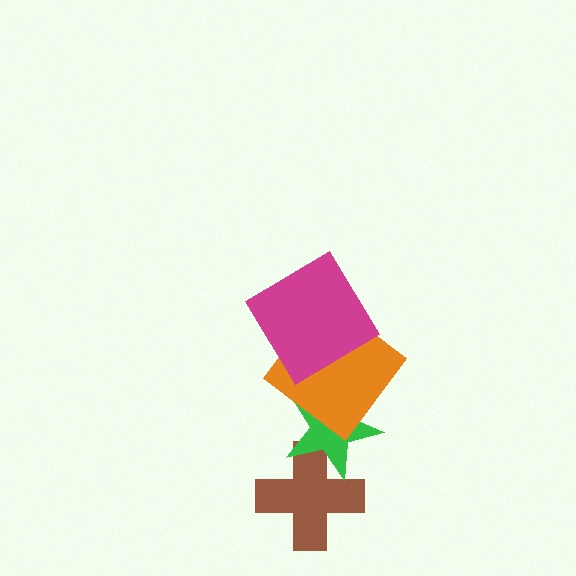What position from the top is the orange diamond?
The orange diamond is 2nd from the top.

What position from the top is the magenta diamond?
The magenta diamond is 1st from the top.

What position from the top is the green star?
The green star is 3rd from the top.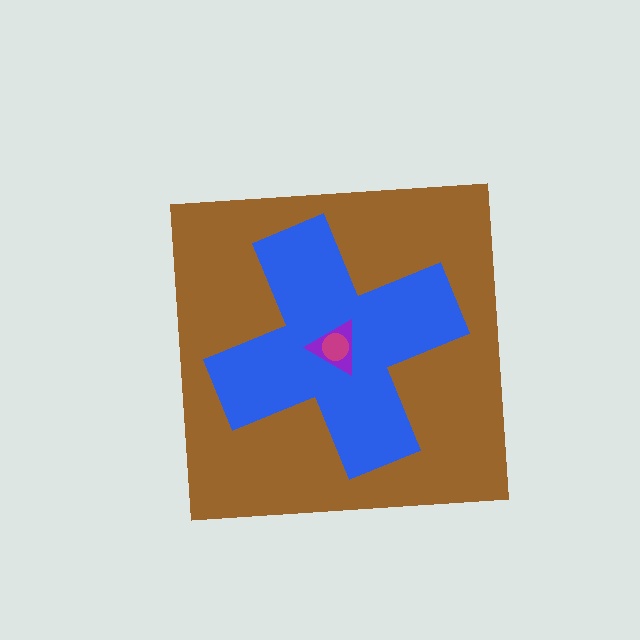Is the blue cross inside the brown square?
Yes.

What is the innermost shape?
The magenta circle.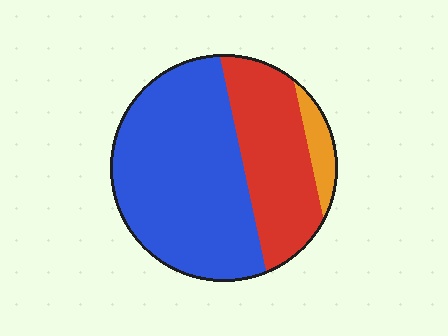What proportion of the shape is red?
Red covers around 30% of the shape.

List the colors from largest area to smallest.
From largest to smallest: blue, red, orange.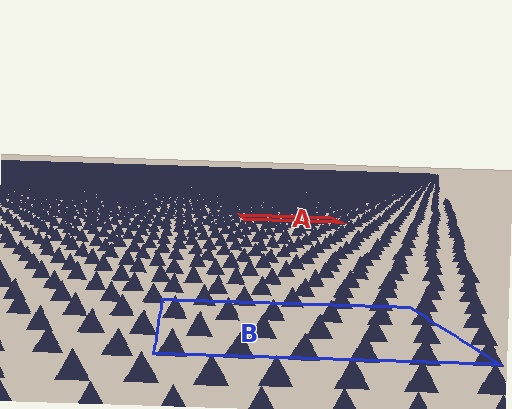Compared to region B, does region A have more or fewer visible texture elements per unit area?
Region A has more texture elements per unit area — they are packed more densely because it is farther away.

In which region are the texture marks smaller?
The texture marks are smaller in region A, because it is farther away.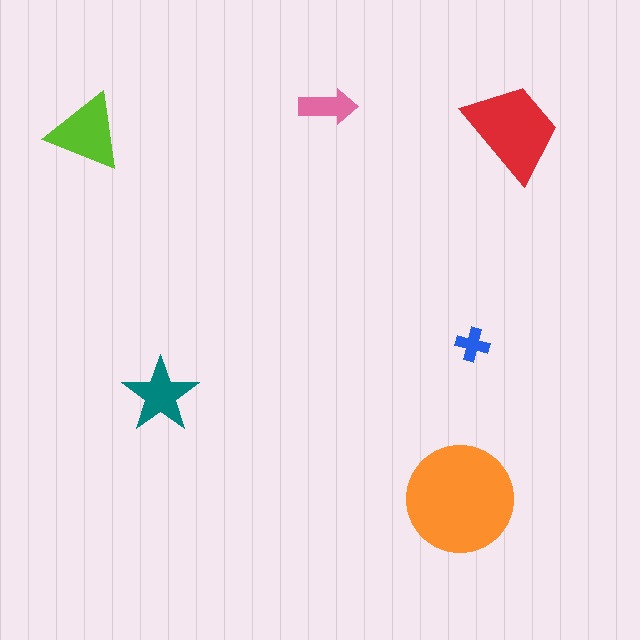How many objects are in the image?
There are 6 objects in the image.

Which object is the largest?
The orange circle.